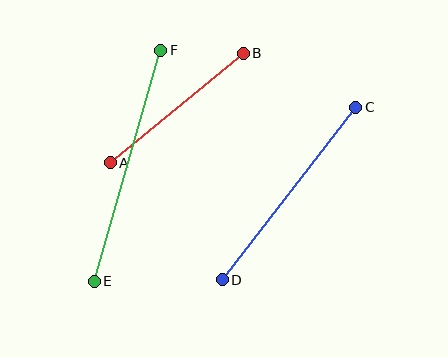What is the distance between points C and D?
The distance is approximately 218 pixels.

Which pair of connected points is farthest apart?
Points E and F are farthest apart.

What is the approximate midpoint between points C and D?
The midpoint is at approximately (289, 194) pixels.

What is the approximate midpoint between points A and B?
The midpoint is at approximately (177, 108) pixels.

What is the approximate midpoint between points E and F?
The midpoint is at approximately (128, 166) pixels.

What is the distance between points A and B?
The distance is approximately 172 pixels.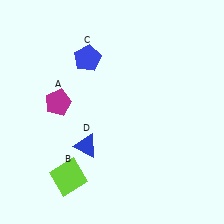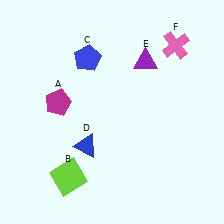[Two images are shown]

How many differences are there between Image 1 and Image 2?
There are 2 differences between the two images.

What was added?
A purple triangle (E), a pink cross (F) were added in Image 2.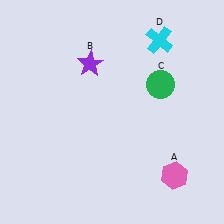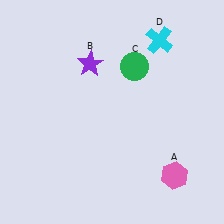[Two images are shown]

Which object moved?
The green circle (C) moved left.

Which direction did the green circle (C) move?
The green circle (C) moved left.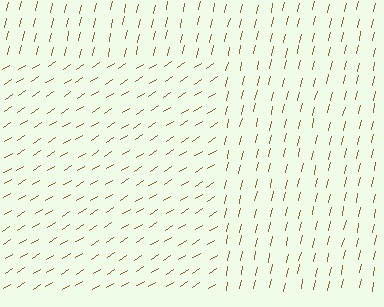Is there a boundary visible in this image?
Yes, there is a texture boundary formed by a change in line orientation.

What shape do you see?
I see a rectangle.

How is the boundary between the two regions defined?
The boundary is defined purely by a change in line orientation (approximately 45 degrees difference). All lines are the same color and thickness.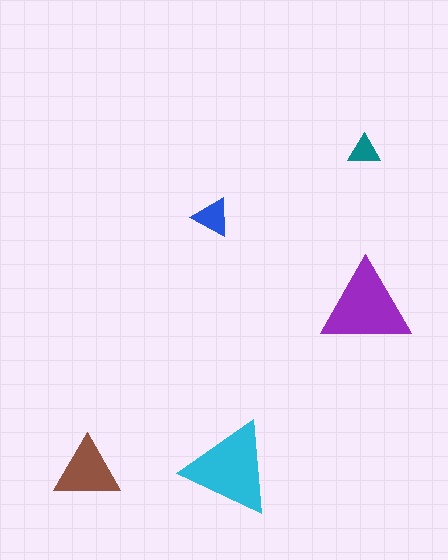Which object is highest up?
The teal triangle is topmost.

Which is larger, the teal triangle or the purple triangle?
The purple one.